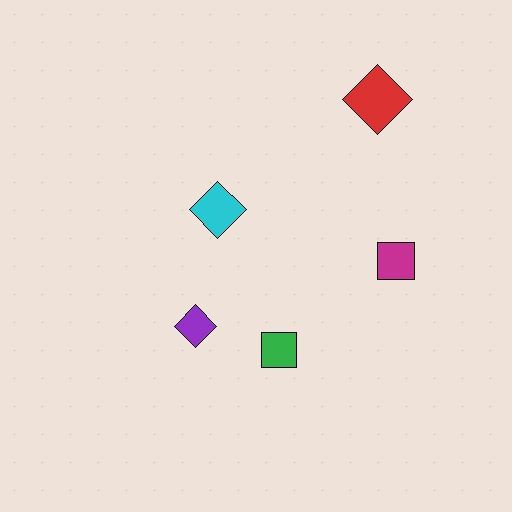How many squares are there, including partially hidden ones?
There are 2 squares.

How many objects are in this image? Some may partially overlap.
There are 5 objects.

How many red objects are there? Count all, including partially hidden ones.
There is 1 red object.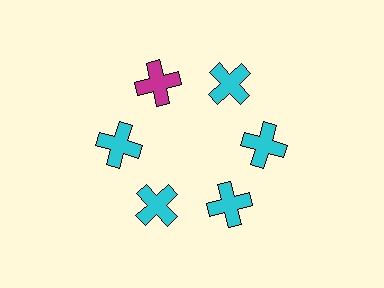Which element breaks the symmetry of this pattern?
The magenta cross at roughly the 11 o'clock position breaks the symmetry. All other shapes are cyan crosses.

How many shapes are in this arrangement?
There are 6 shapes arranged in a ring pattern.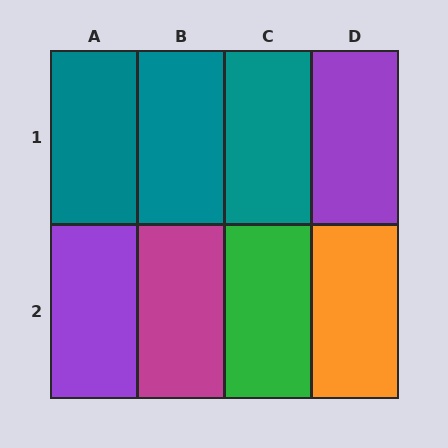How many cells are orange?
1 cell is orange.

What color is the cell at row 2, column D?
Orange.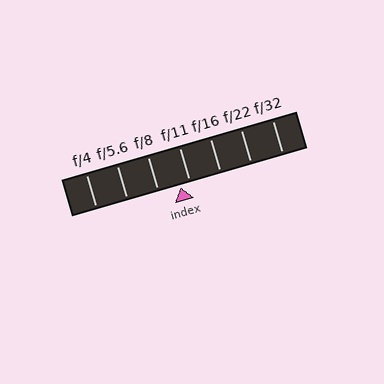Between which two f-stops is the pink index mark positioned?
The index mark is between f/8 and f/11.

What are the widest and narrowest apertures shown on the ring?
The widest aperture shown is f/4 and the narrowest is f/32.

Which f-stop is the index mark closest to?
The index mark is closest to f/11.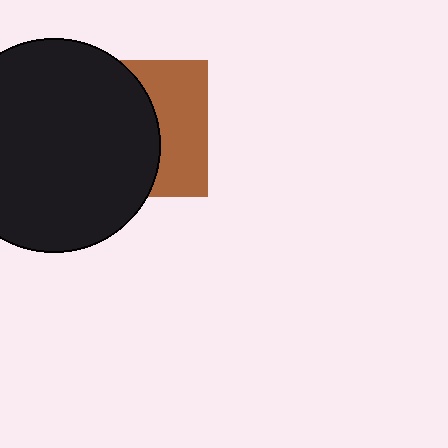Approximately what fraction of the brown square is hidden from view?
Roughly 59% of the brown square is hidden behind the black circle.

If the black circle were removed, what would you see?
You would see the complete brown square.